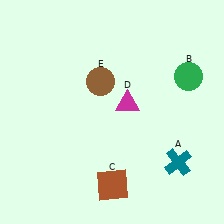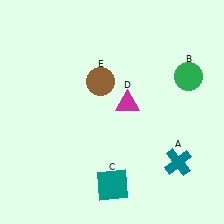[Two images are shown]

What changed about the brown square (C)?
In Image 1, C is brown. In Image 2, it changed to teal.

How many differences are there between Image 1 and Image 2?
There is 1 difference between the two images.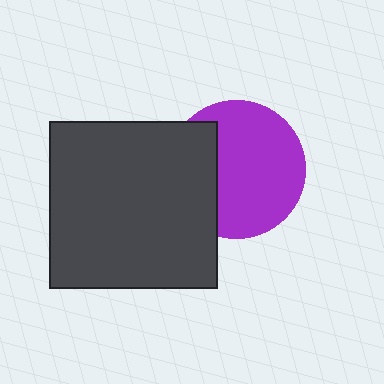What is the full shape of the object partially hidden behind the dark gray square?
The partially hidden object is a purple circle.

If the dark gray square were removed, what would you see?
You would see the complete purple circle.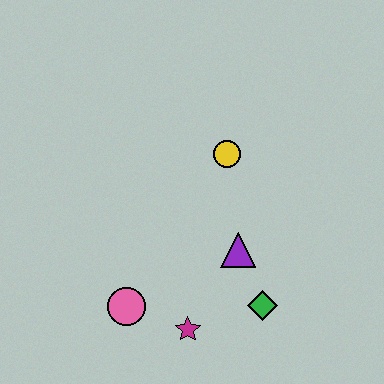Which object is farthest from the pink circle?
The yellow circle is farthest from the pink circle.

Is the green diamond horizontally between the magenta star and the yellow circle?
No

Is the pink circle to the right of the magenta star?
No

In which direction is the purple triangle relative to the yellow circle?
The purple triangle is below the yellow circle.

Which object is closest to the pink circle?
The magenta star is closest to the pink circle.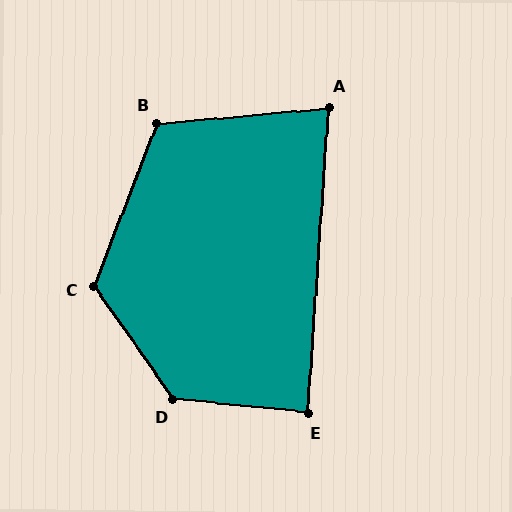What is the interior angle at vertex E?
Approximately 88 degrees (approximately right).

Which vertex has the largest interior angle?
D, at approximately 131 degrees.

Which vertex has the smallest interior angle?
A, at approximately 81 degrees.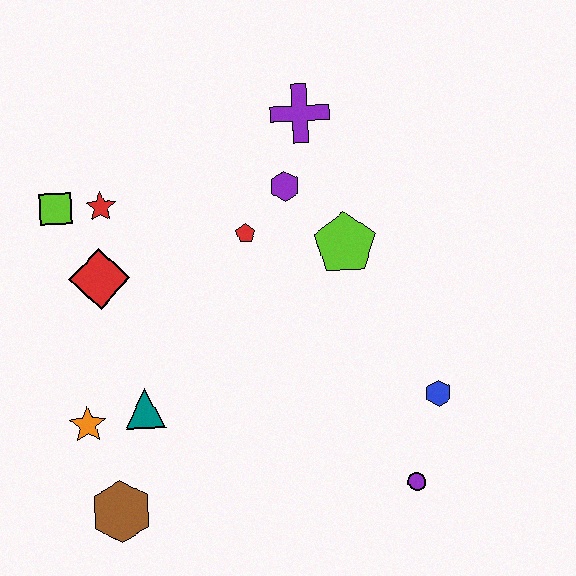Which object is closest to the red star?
The lime square is closest to the red star.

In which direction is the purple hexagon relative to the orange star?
The purple hexagon is above the orange star.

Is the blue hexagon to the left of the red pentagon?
No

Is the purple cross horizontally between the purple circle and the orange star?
Yes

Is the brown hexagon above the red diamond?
No